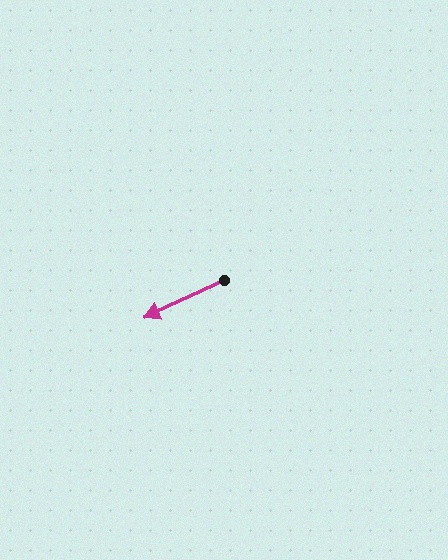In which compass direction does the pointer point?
Southwest.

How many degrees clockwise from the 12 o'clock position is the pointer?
Approximately 245 degrees.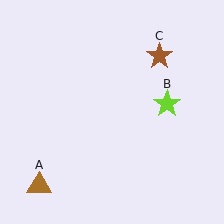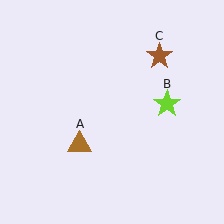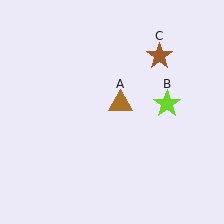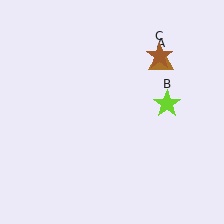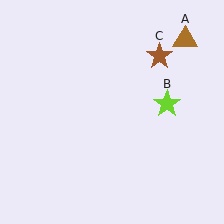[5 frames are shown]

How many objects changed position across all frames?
1 object changed position: brown triangle (object A).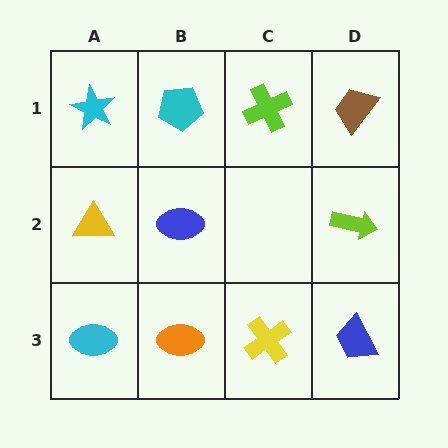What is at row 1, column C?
A lime cross.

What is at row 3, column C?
A yellow cross.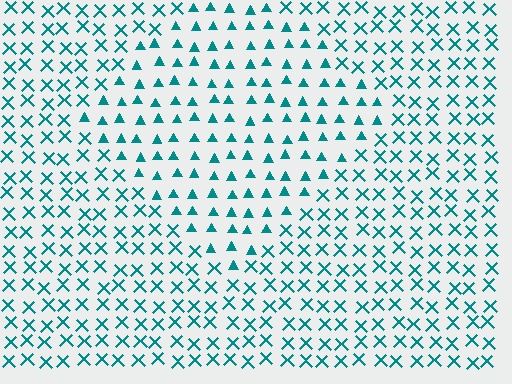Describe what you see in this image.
The image is filled with small teal elements arranged in a uniform grid. A diamond-shaped region contains triangles, while the surrounding area contains X marks. The boundary is defined purely by the change in element shape.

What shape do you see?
I see a diamond.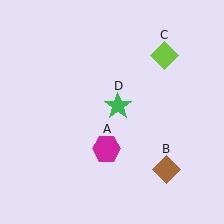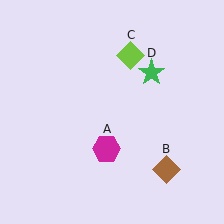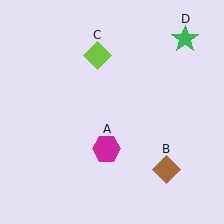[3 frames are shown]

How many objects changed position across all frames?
2 objects changed position: lime diamond (object C), green star (object D).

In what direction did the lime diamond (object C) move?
The lime diamond (object C) moved left.